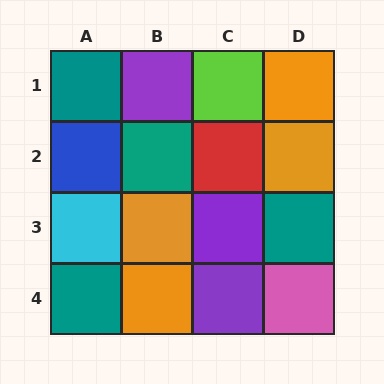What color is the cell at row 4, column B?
Orange.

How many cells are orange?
4 cells are orange.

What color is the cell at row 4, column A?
Teal.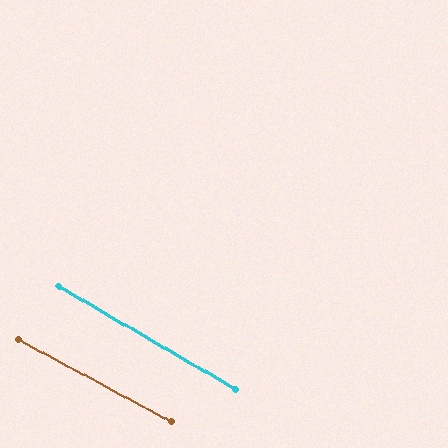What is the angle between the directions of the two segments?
Approximately 2 degrees.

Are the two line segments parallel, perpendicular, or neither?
Parallel — their directions differ by only 1.8°.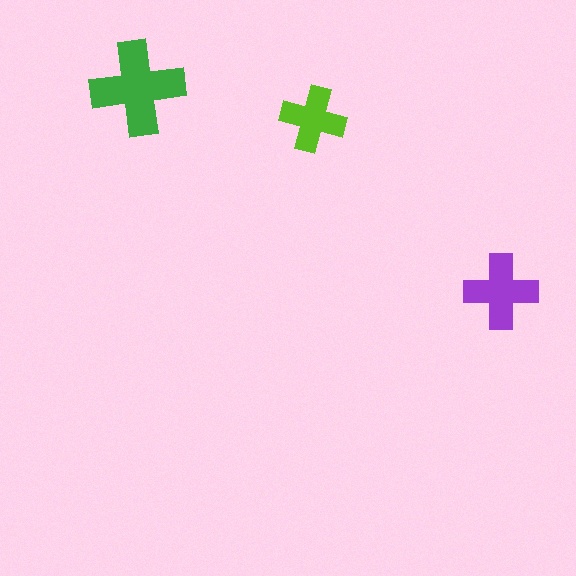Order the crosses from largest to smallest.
the green one, the purple one, the lime one.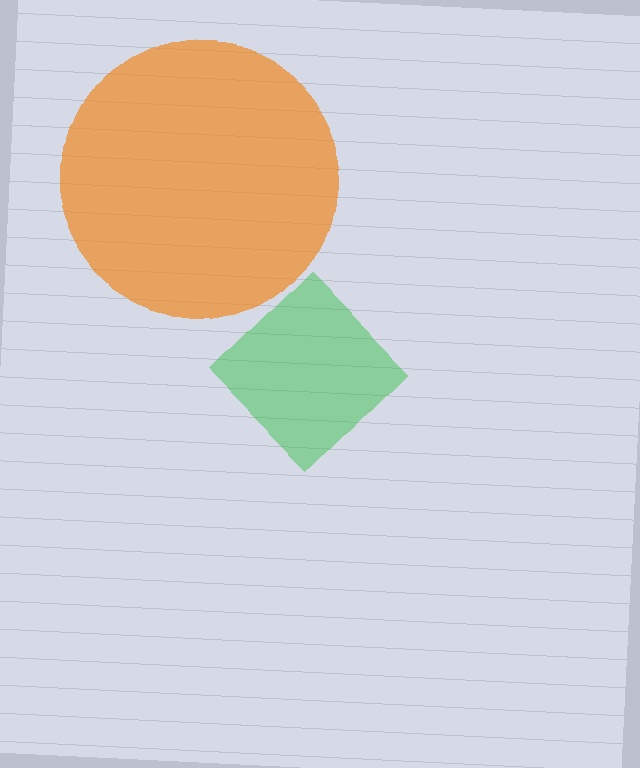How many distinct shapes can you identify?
There are 2 distinct shapes: a green diamond, an orange circle.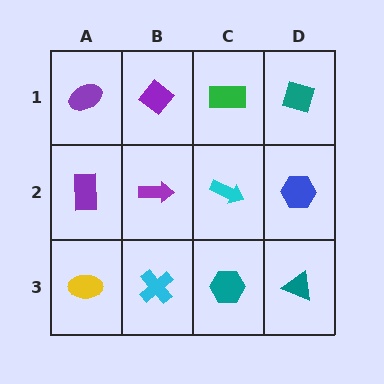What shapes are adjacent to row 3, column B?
A purple arrow (row 2, column B), a yellow ellipse (row 3, column A), a teal hexagon (row 3, column C).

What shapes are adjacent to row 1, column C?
A cyan arrow (row 2, column C), a purple diamond (row 1, column B), a teal diamond (row 1, column D).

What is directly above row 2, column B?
A purple diamond.